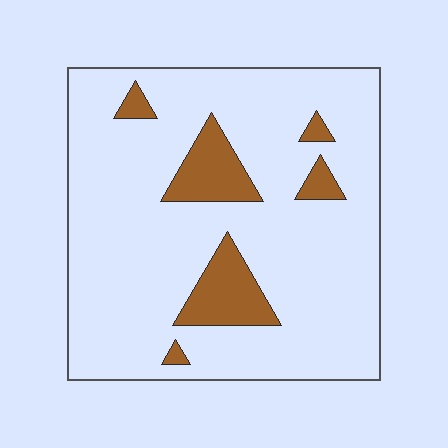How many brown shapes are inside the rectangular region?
6.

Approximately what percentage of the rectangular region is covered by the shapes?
Approximately 15%.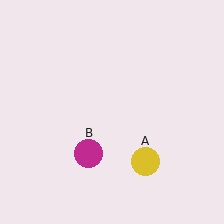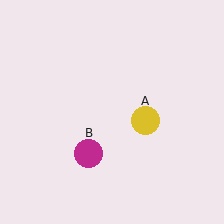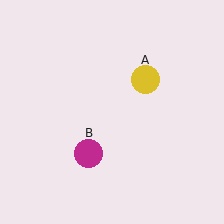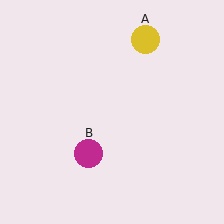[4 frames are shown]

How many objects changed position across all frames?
1 object changed position: yellow circle (object A).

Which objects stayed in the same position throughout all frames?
Magenta circle (object B) remained stationary.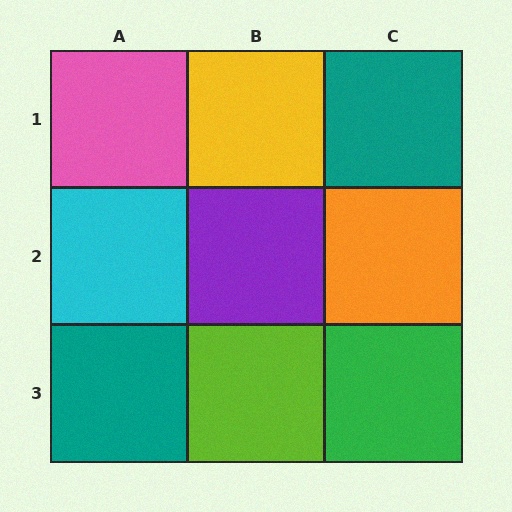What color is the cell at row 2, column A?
Cyan.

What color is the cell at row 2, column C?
Orange.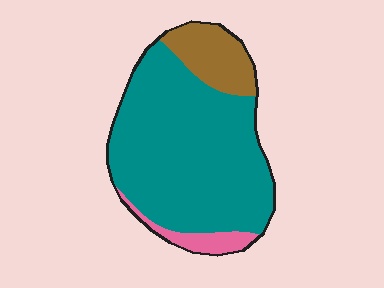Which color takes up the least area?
Pink, at roughly 5%.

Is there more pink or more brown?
Brown.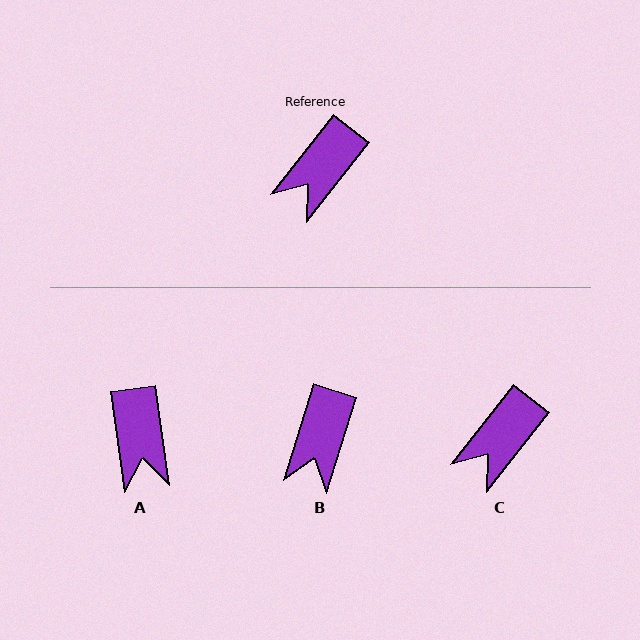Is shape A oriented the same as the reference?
No, it is off by about 46 degrees.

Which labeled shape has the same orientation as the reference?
C.